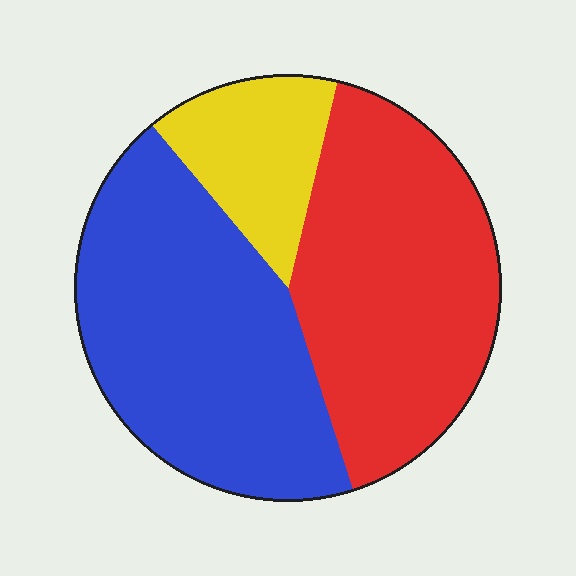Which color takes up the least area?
Yellow, at roughly 15%.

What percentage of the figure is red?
Red takes up between a third and a half of the figure.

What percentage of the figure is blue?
Blue covers about 45% of the figure.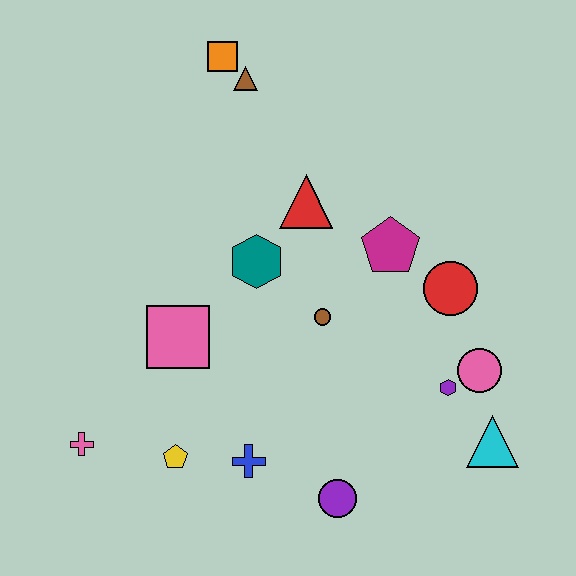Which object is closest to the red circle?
The magenta pentagon is closest to the red circle.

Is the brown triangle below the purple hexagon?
No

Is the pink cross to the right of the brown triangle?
No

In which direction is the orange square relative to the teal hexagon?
The orange square is above the teal hexagon.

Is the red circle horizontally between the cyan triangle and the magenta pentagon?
Yes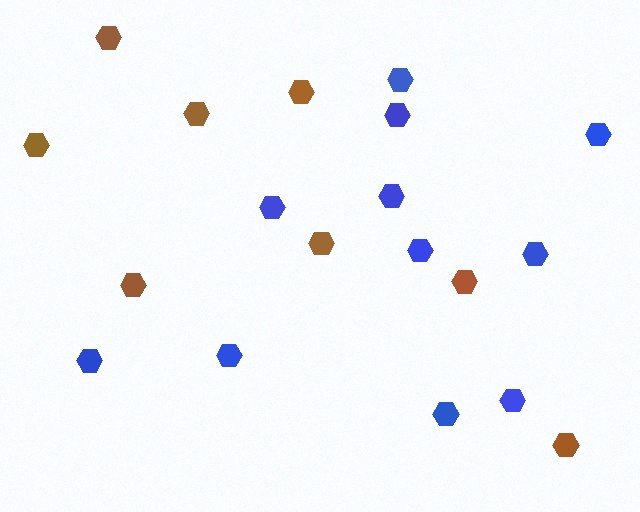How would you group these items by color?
There are 2 groups: one group of brown hexagons (8) and one group of blue hexagons (11).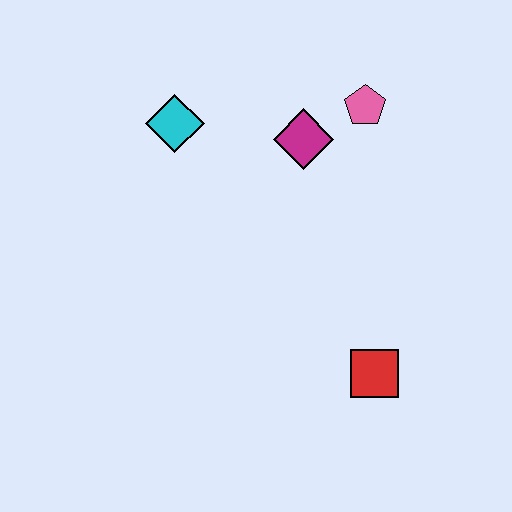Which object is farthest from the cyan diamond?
The red square is farthest from the cyan diamond.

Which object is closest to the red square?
The magenta diamond is closest to the red square.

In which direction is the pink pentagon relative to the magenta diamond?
The pink pentagon is to the right of the magenta diamond.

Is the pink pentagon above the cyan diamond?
Yes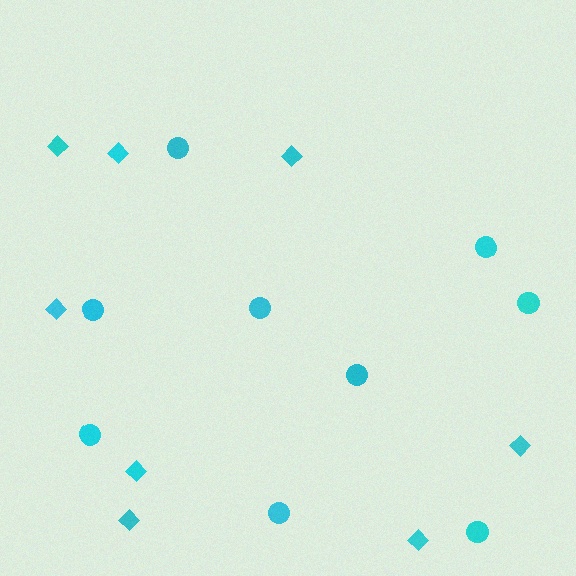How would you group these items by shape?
There are 2 groups: one group of diamonds (8) and one group of circles (9).